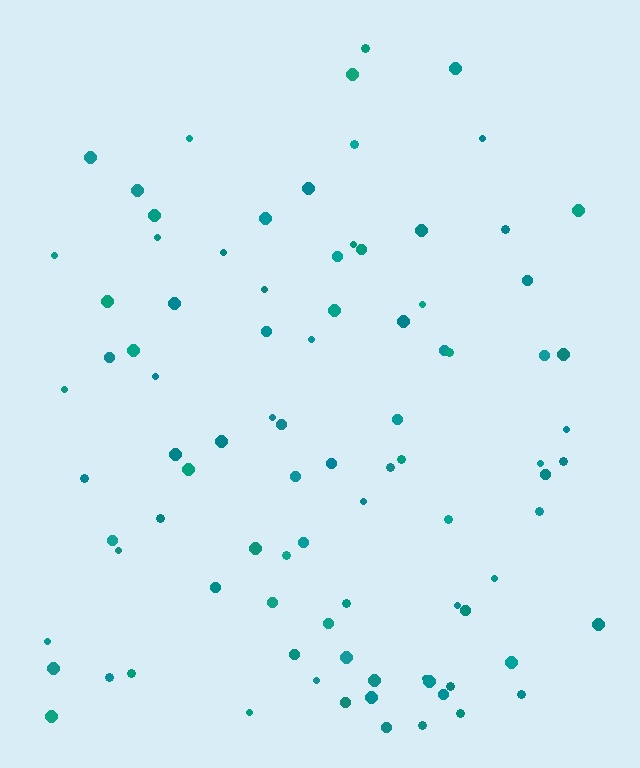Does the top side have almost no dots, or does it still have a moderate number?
Still a moderate number, just noticeably fewer than the bottom.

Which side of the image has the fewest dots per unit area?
The top.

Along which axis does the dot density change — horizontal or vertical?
Vertical.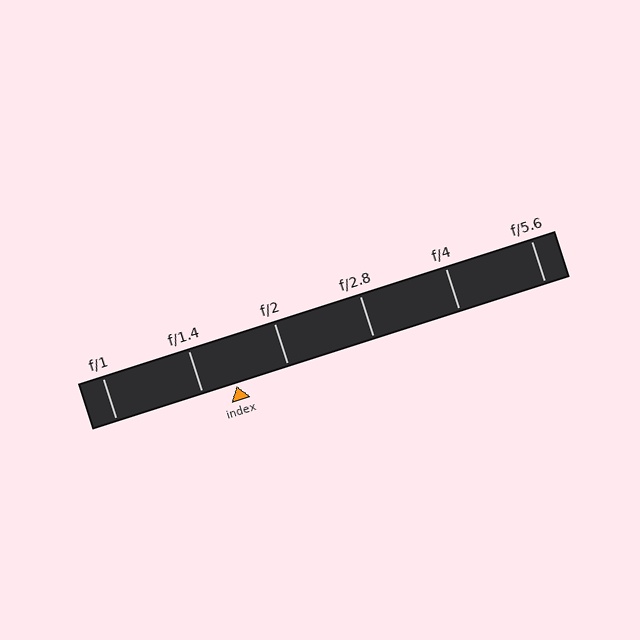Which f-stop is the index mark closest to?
The index mark is closest to f/1.4.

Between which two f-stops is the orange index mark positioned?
The index mark is between f/1.4 and f/2.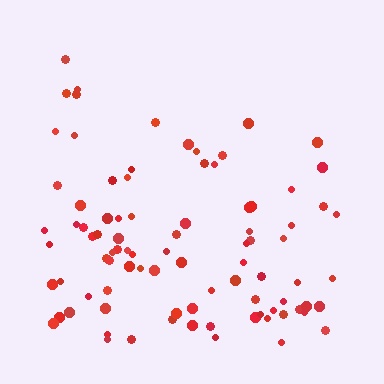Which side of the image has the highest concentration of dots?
The bottom.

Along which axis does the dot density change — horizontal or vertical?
Vertical.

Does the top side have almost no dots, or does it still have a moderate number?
Still a moderate number, just noticeably fewer than the bottom.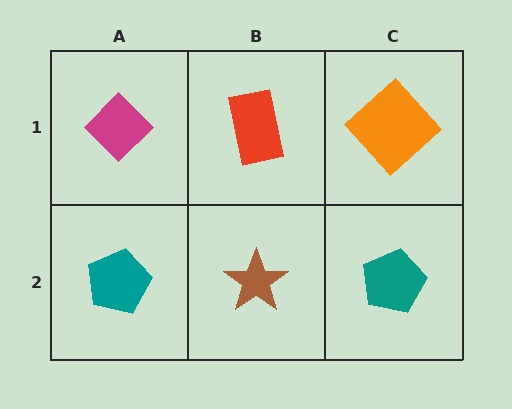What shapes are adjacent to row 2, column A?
A magenta diamond (row 1, column A), a brown star (row 2, column B).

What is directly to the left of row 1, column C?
A red rectangle.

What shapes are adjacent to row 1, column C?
A teal pentagon (row 2, column C), a red rectangle (row 1, column B).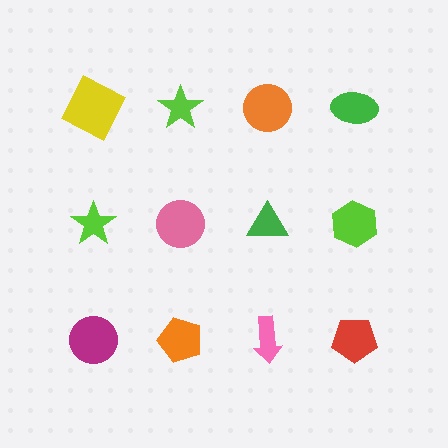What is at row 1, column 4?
A green ellipse.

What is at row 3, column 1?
A magenta circle.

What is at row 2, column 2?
A pink circle.